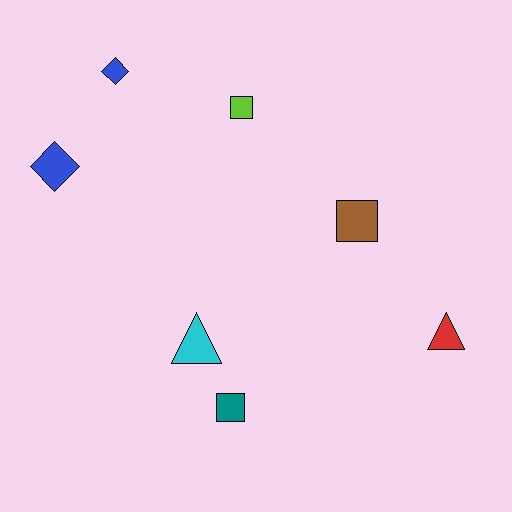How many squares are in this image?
There are 3 squares.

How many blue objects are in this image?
There are 2 blue objects.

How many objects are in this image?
There are 7 objects.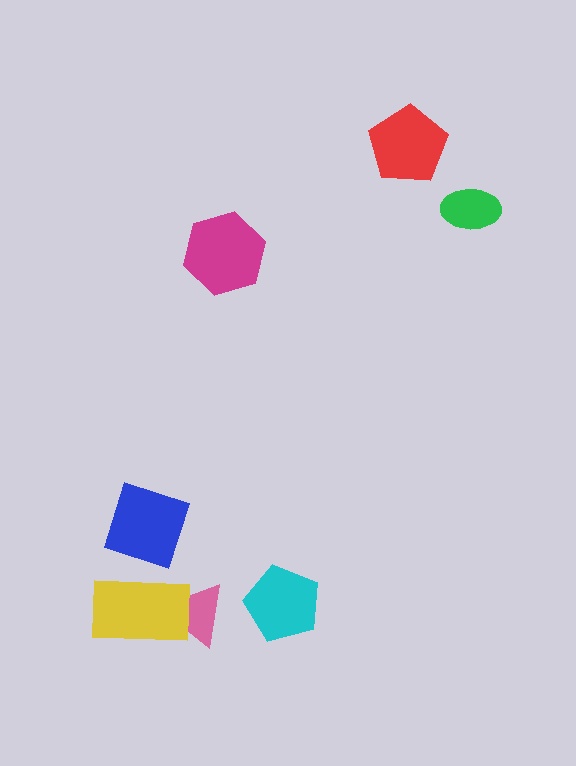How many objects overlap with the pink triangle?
1 object overlaps with the pink triangle.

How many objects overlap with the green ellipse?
0 objects overlap with the green ellipse.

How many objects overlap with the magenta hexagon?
0 objects overlap with the magenta hexagon.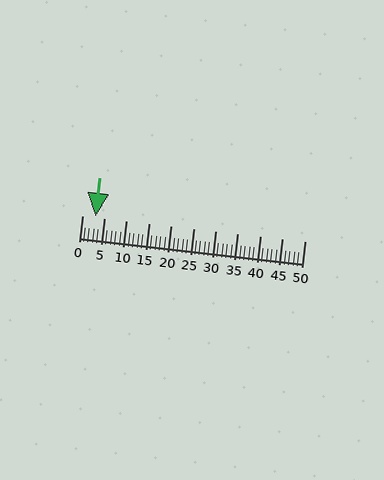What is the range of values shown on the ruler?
The ruler shows values from 0 to 50.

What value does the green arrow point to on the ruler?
The green arrow points to approximately 3.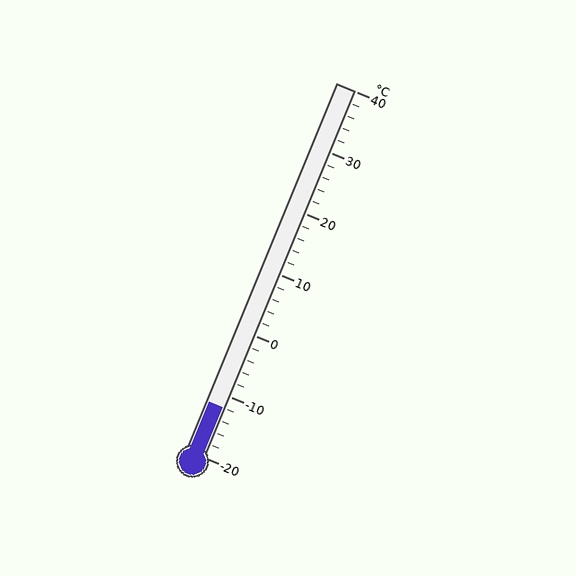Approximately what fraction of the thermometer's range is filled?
The thermometer is filled to approximately 15% of its range.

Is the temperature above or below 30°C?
The temperature is below 30°C.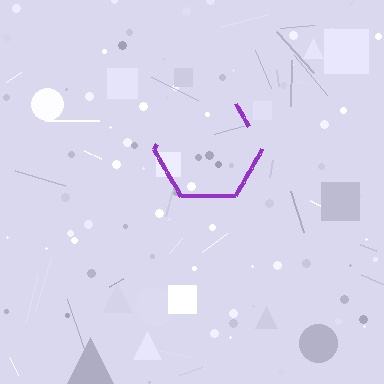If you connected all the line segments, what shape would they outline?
They would outline a hexagon.